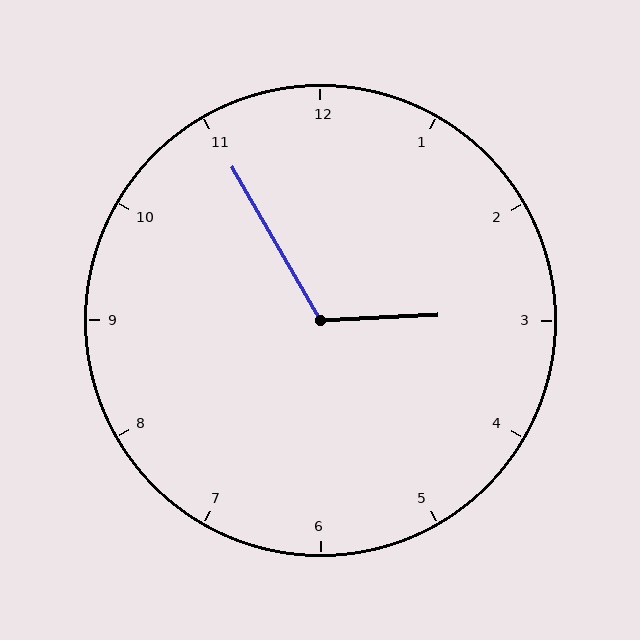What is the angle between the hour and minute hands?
Approximately 118 degrees.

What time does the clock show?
2:55.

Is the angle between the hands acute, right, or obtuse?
It is obtuse.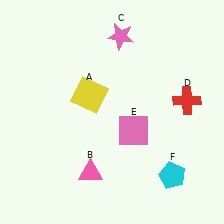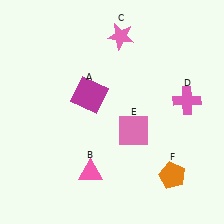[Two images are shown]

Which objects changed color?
A changed from yellow to magenta. D changed from red to pink. F changed from cyan to orange.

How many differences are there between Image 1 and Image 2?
There are 3 differences between the two images.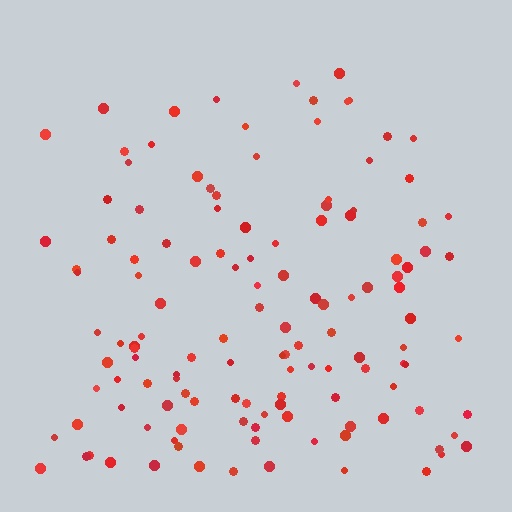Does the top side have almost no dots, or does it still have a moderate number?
Still a moderate number, just noticeably fewer than the bottom.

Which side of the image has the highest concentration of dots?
The bottom.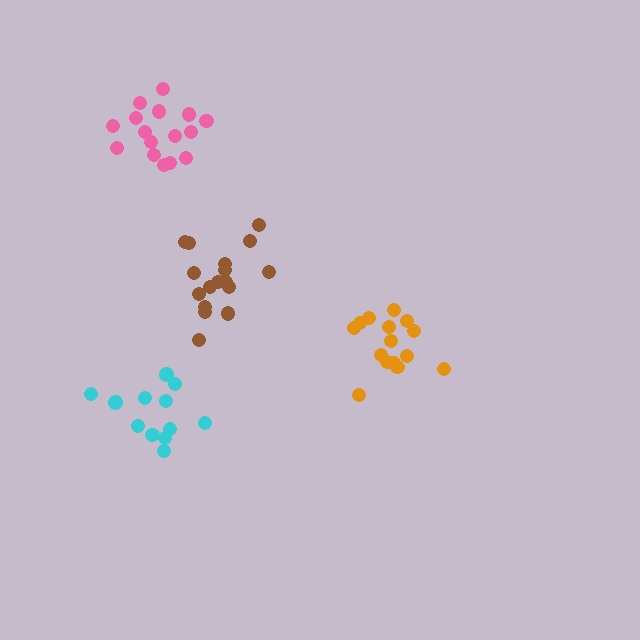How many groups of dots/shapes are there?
There are 4 groups.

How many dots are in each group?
Group 1: 15 dots, Group 2: 17 dots, Group 3: 12 dots, Group 4: 16 dots (60 total).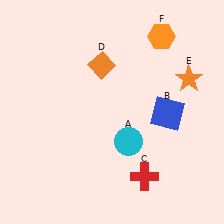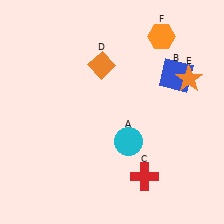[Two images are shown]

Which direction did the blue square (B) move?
The blue square (B) moved up.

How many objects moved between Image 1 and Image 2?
1 object moved between the two images.